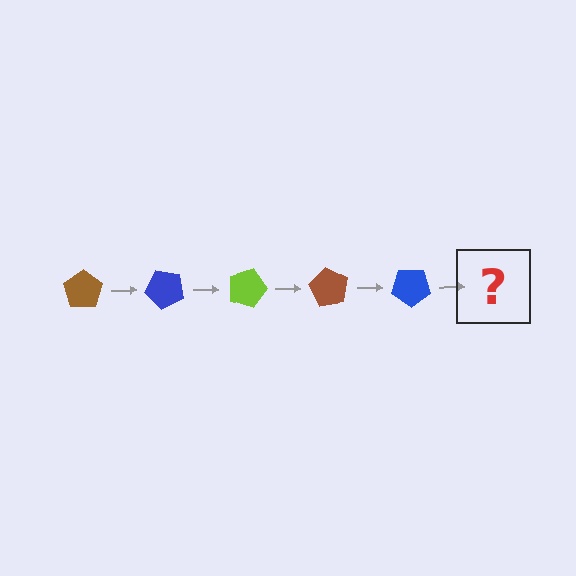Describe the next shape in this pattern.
It should be a lime pentagon, rotated 225 degrees from the start.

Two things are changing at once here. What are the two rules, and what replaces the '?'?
The two rules are that it rotates 45 degrees each step and the color cycles through brown, blue, and lime. The '?' should be a lime pentagon, rotated 225 degrees from the start.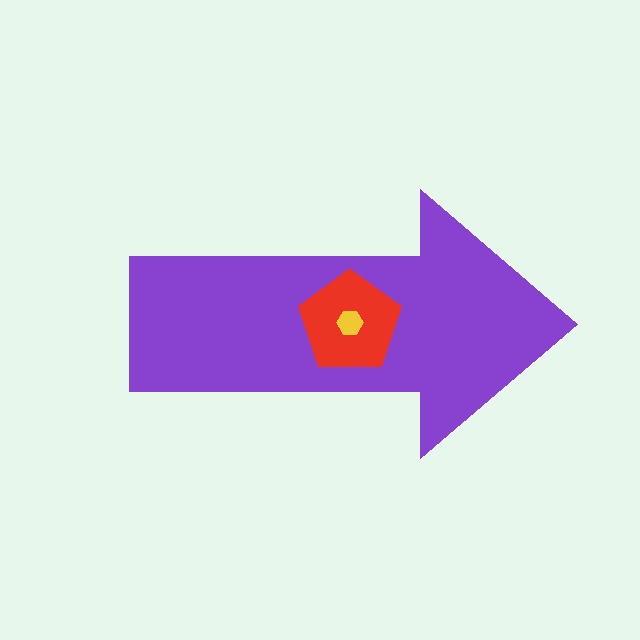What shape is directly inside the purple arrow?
The red pentagon.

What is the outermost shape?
The purple arrow.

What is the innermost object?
The yellow hexagon.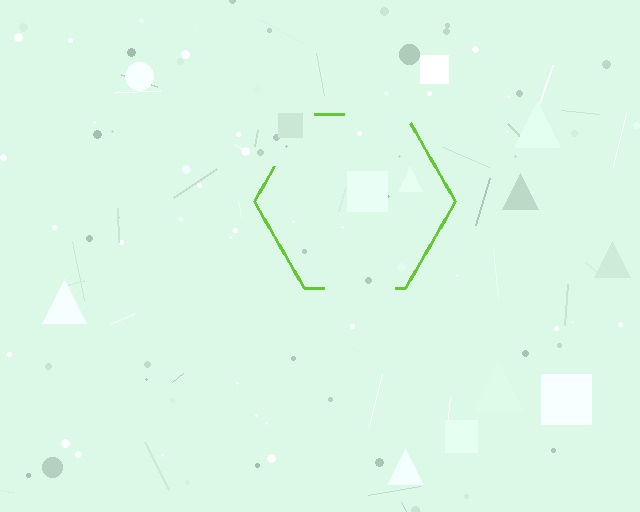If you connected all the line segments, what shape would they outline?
They would outline a hexagon.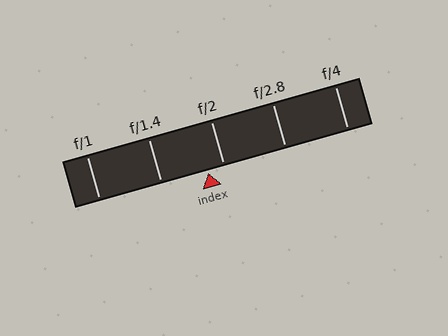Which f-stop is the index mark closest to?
The index mark is closest to f/2.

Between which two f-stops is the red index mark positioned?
The index mark is between f/1.4 and f/2.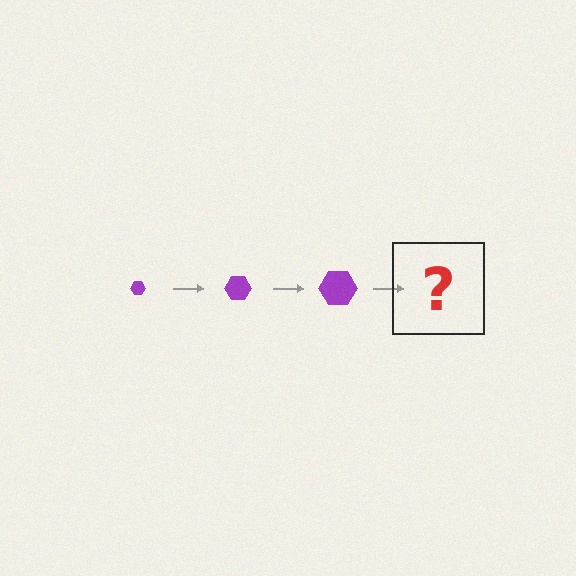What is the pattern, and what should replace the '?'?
The pattern is that the hexagon gets progressively larger each step. The '?' should be a purple hexagon, larger than the previous one.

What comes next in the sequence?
The next element should be a purple hexagon, larger than the previous one.